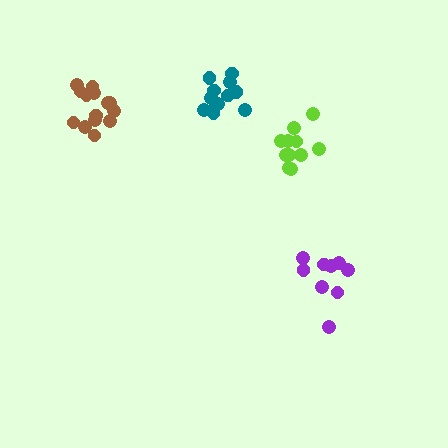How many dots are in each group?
Group 1: 12 dots, Group 2: 14 dots, Group 3: 9 dots, Group 4: 11 dots (46 total).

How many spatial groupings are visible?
There are 4 spatial groupings.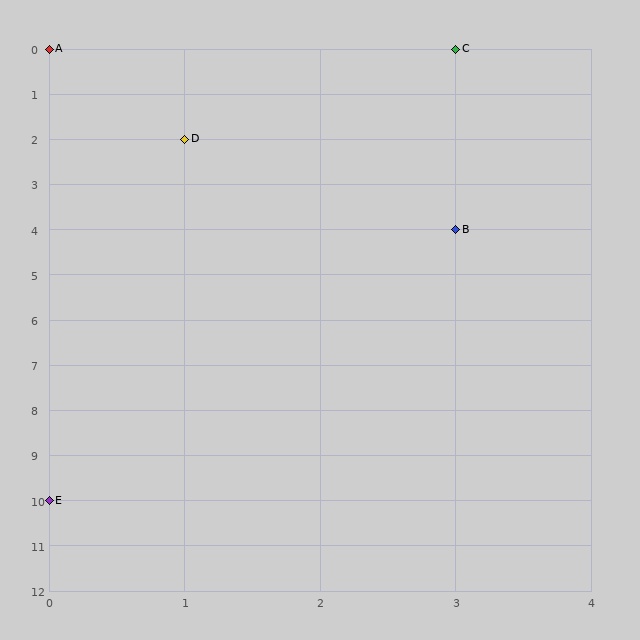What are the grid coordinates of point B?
Point B is at grid coordinates (3, 4).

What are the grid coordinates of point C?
Point C is at grid coordinates (3, 0).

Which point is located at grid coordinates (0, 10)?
Point E is at (0, 10).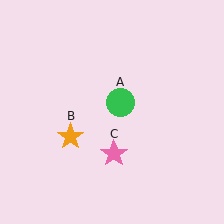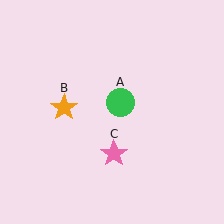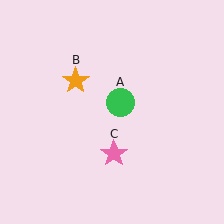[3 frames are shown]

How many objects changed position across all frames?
1 object changed position: orange star (object B).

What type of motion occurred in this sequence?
The orange star (object B) rotated clockwise around the center of the scene.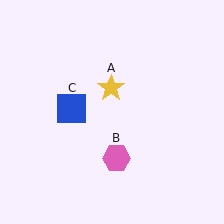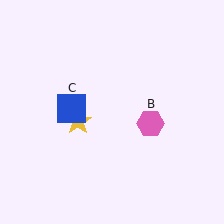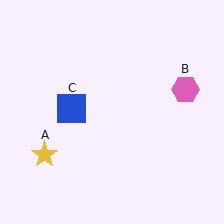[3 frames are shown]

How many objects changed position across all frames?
2 objects changed position: yellow star (object A), pink hexagon (object B).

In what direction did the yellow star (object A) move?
The yellow star (object A) moved down and to the left.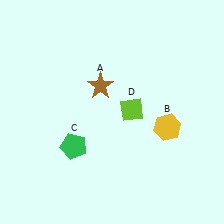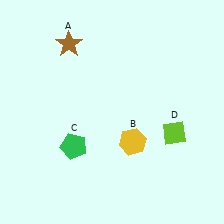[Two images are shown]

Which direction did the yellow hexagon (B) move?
The yellow hexagon (B) moved left.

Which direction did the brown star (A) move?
The brown star (A) moved up.